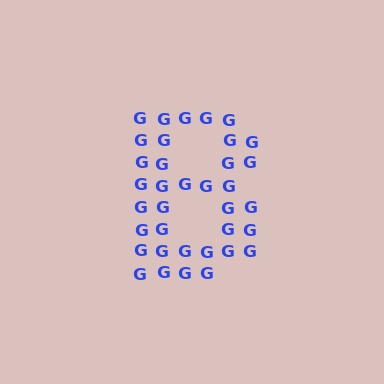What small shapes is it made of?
It is made of small letter G's.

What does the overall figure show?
The overall figure shows the letter B.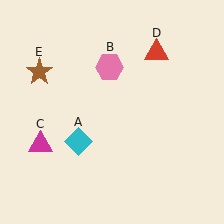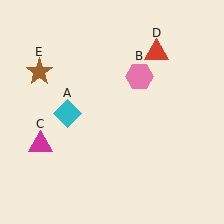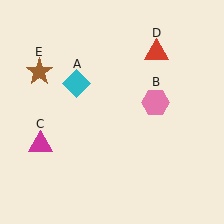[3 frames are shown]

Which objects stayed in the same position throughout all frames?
Magenta triangle (object C) and red triangle (object D) and brown star (object E) remained stationary.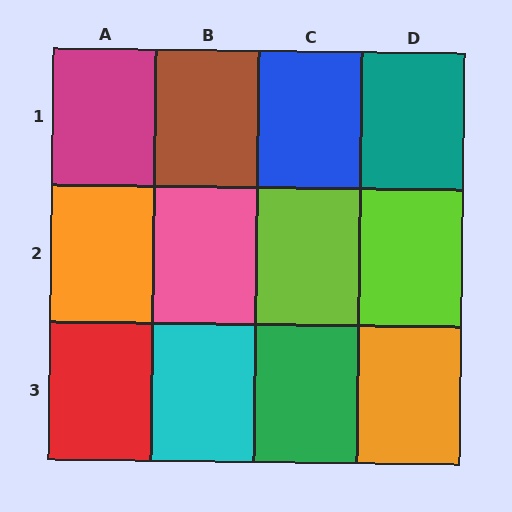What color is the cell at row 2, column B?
Pink.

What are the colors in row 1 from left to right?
Magenta, brown, blue, teal.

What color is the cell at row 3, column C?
Green.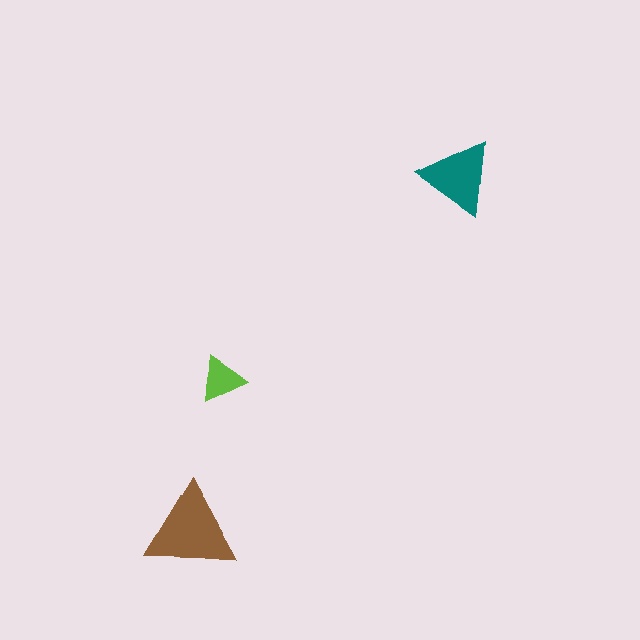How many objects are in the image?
There are 3 objects in the image.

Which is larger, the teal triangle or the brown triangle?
The brown one.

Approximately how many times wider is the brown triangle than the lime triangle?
About 2 times wider.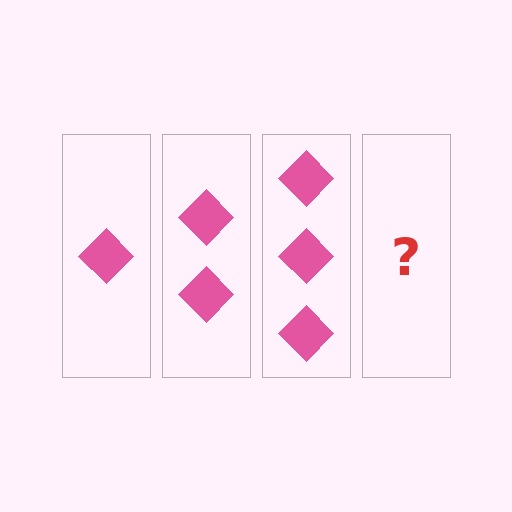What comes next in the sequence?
The next element should be 4 diamonds.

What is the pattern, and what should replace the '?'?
The pattern is that each step adds one more diamond. The '?' should be 4 diamonds.